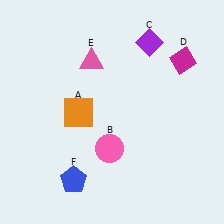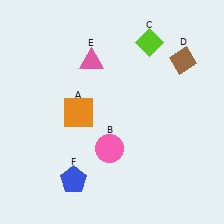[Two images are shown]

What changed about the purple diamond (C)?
In Image 1, C is purple. In Image 2, it changed to lime.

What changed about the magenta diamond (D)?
In Image 1, D is magenta. In Image 2, it changed to brown.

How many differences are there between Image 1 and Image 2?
There are 2 differences between the two images.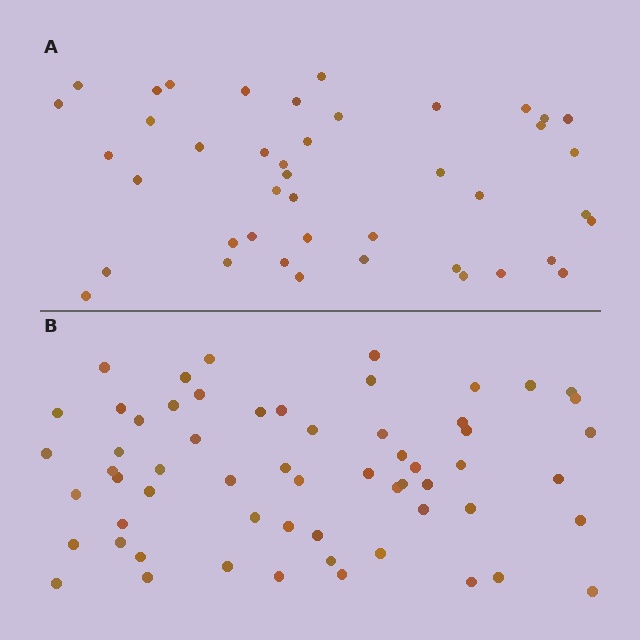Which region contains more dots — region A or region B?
Region B (the bottom region) has more dots.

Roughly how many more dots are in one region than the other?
Region B has approximately 15 more dots than region A.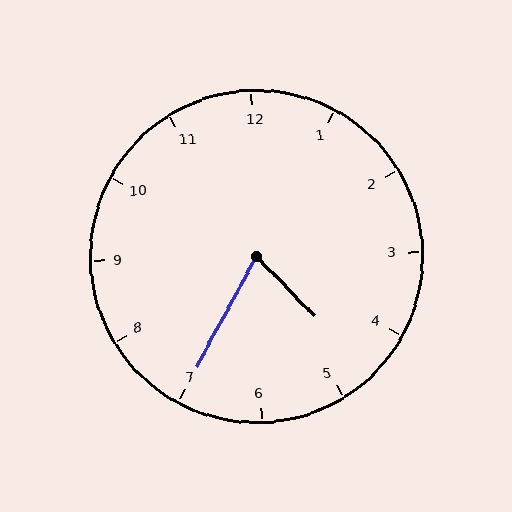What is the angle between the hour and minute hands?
Approximately 72 degrees.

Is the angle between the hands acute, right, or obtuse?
It is acute.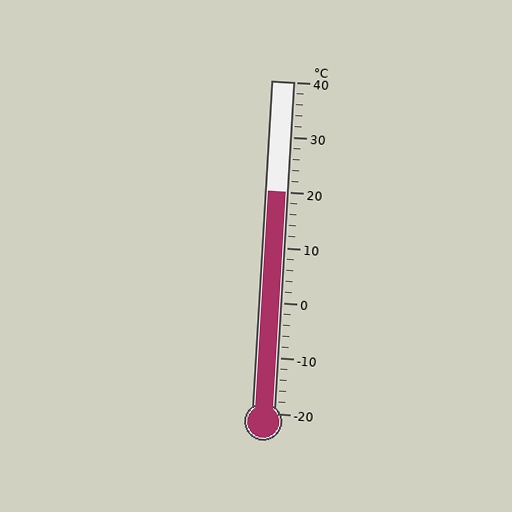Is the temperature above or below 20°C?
The temperature is at 20°C.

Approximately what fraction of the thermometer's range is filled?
The thermometer is filled to approximately 65% of its range.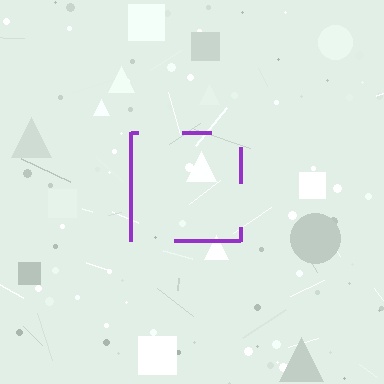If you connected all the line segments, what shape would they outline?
They would outline a square.